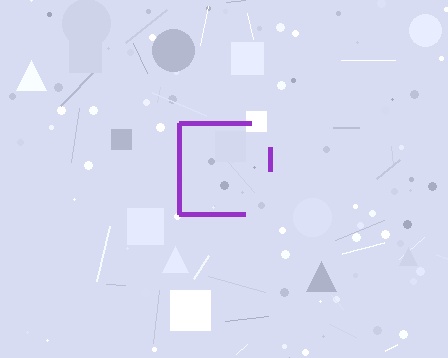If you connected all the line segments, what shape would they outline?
They would outline a square.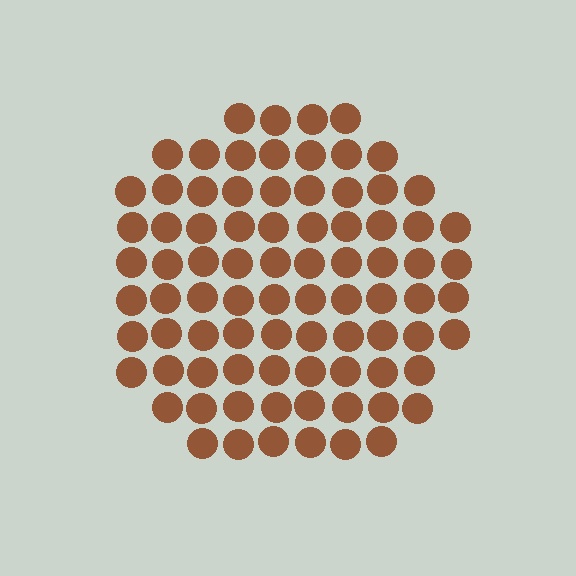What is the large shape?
The large shape is a circle.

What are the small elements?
The small elements are circles.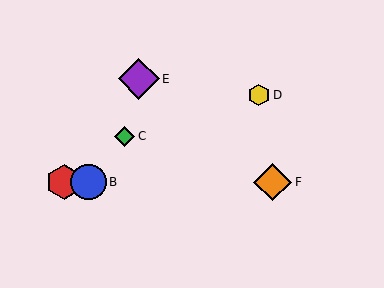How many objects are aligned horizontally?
3 objects (A, B, F) are aligned horizontally.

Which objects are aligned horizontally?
Objects A, B, F are aligned horizontally.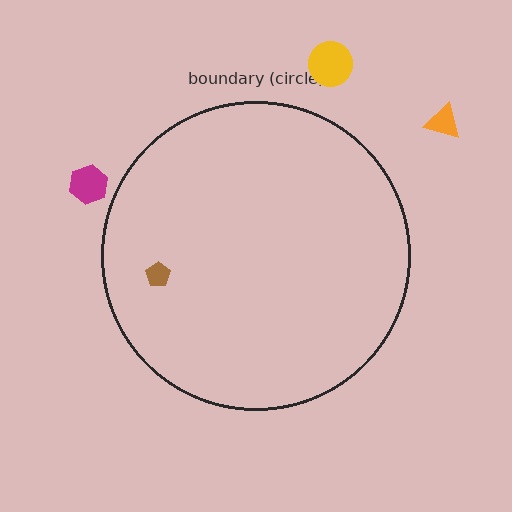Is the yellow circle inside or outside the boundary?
Outside.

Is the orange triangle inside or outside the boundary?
Outside.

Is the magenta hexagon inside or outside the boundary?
Outside.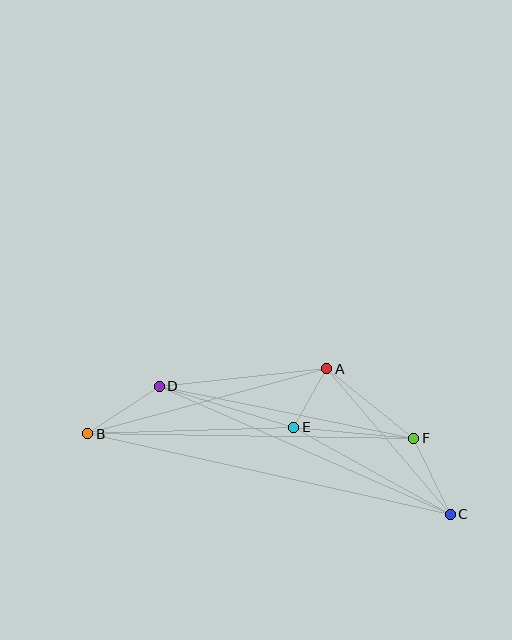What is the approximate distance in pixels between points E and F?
The distance between E and F is approximately 121 pixels.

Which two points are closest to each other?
Points A and E are closest to each other.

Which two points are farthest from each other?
Points B and C are farthest from each other.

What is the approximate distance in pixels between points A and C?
The distance between A and C is approximately 191 pixels.